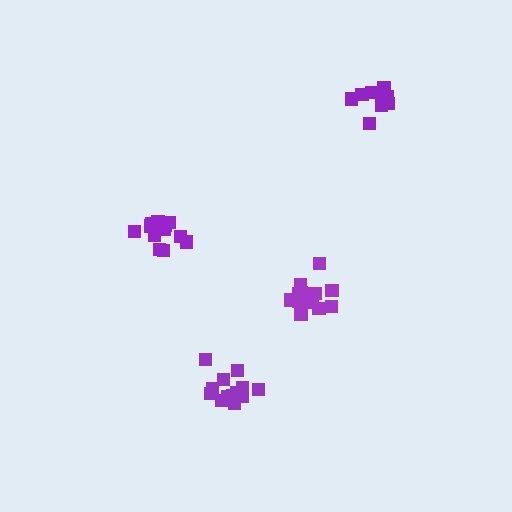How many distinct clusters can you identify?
There are 4 distinct clusters.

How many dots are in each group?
Group 1: 14 dots, Group 2: 14 dots, Group 3: 9 dots, Group 4: 13 dots (50 total).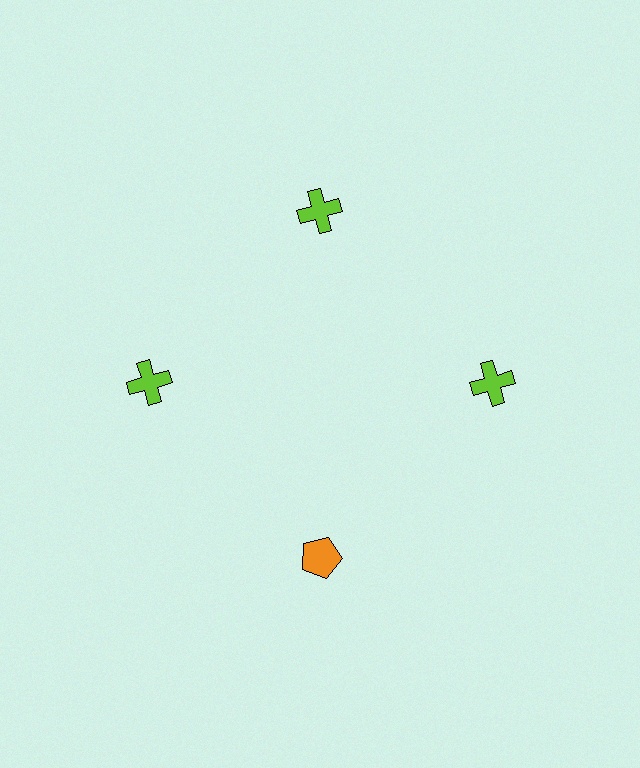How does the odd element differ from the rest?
It differs in both color (orange instead of lime) and shape (pentagon instead of cross).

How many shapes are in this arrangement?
There are 4 shapes arranged in a ring pattern.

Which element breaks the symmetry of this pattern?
The orange pentagon at roughly the 6 o'clock position breaks the symmetry. All other shapes are lime crosses.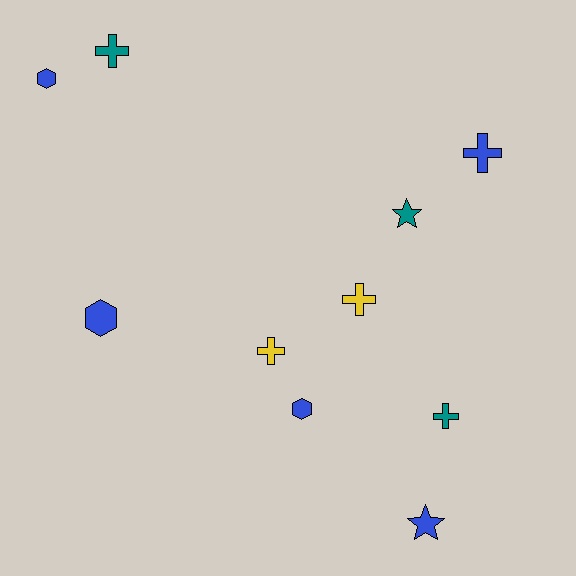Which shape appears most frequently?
Cross, with 5 objects.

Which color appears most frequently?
Blue, with 5 objects.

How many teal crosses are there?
There are 2 teal crosses.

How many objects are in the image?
There are 10 objects.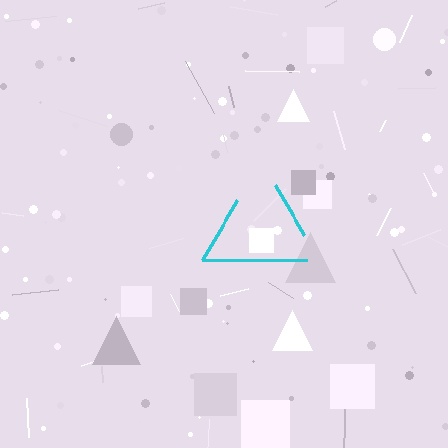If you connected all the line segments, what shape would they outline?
They would outline a triangle.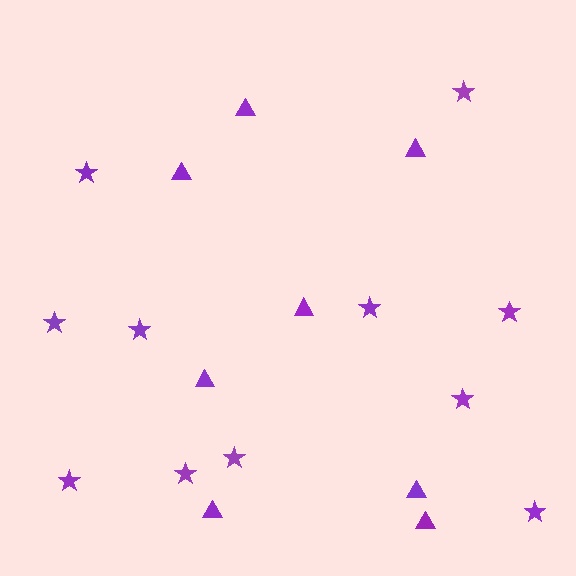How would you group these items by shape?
There are 2 groups: one group of triangles (8) and one group of stars (11).